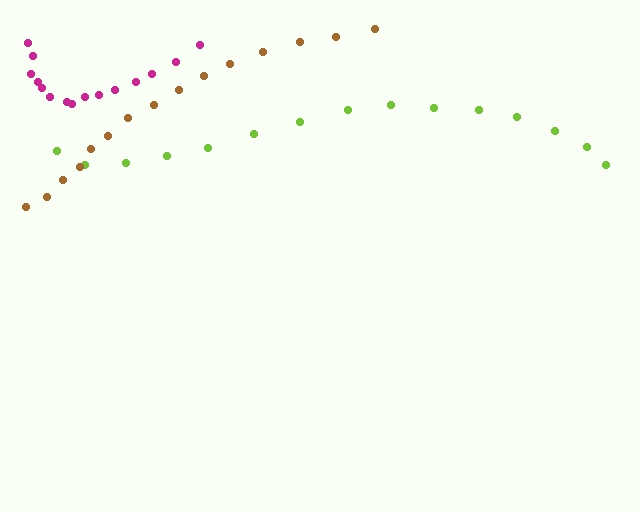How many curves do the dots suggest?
There are 3 distinct paths.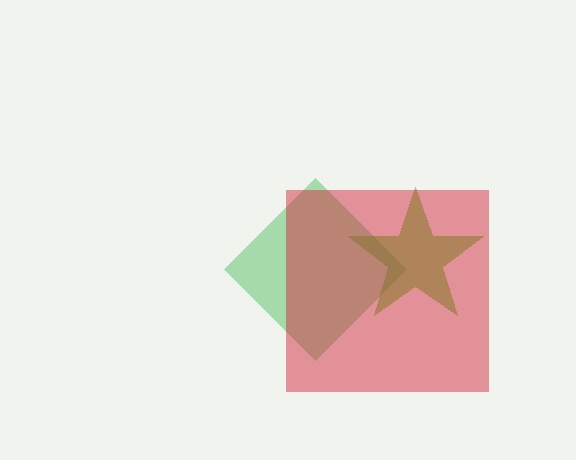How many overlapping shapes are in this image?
There are 3 overlapping shapes in the image.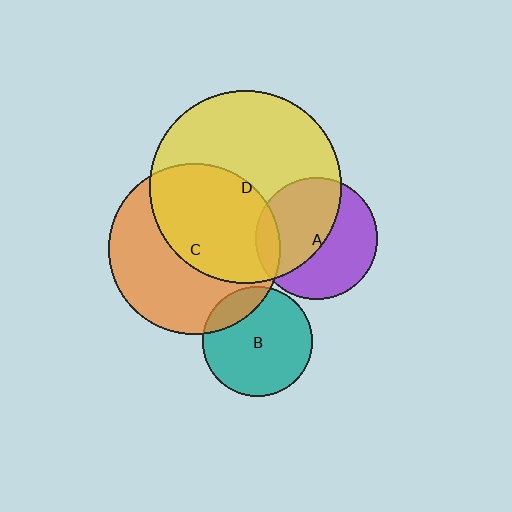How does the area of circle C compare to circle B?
Approximately 2.4 times.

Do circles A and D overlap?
Yes.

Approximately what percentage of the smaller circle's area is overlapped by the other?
Approximately 50%.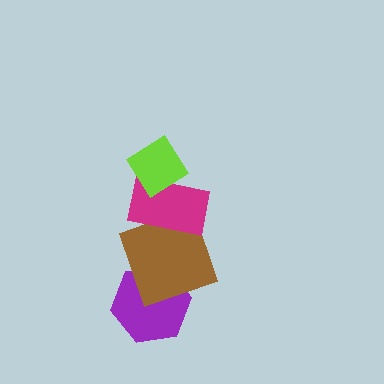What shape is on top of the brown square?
The magenta rectangle is on top of the brown square.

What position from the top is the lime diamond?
The lime diamond is 1st from the top.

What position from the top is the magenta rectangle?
The magenta rectangle is 2nd from the top.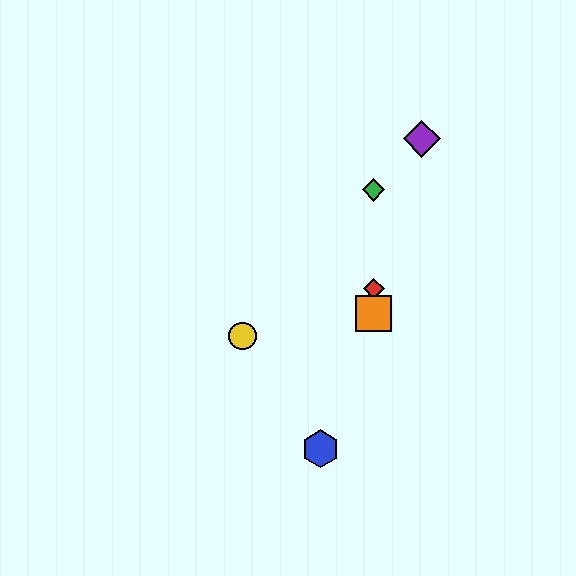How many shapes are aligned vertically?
3 shapes (the red diamond, the green diamond, the orange square) are aligned vertically.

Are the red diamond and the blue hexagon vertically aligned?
No, the red diamond is at x≈374 and the blue hexagon is at x≈321.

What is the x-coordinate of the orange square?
The orange square is at x≈374.